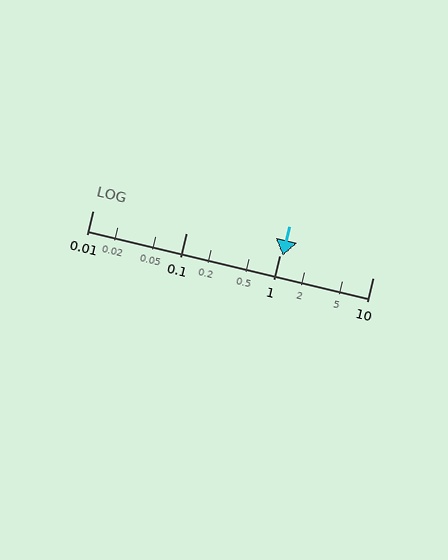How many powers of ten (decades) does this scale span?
The scale spans 3 decades, from 0.01 to 10.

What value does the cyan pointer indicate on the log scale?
The pointer indicates approximately 1.1.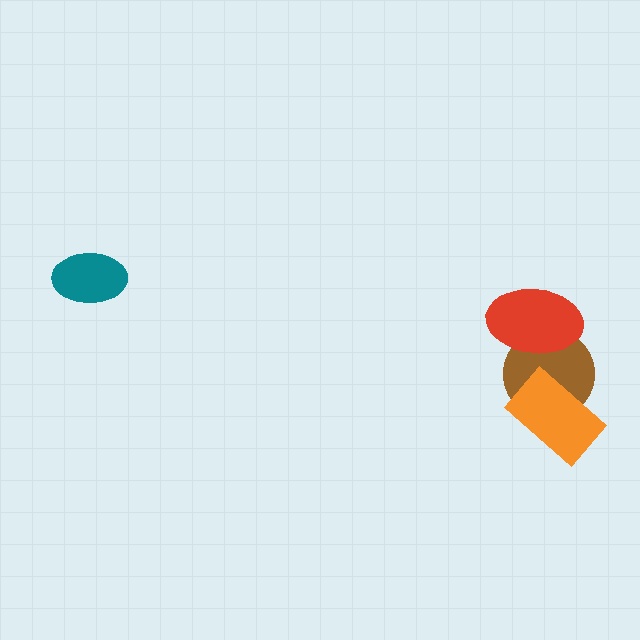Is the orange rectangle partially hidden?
No, no other shape covers it.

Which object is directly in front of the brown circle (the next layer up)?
The orange rectangle is directly in front of the brown circle.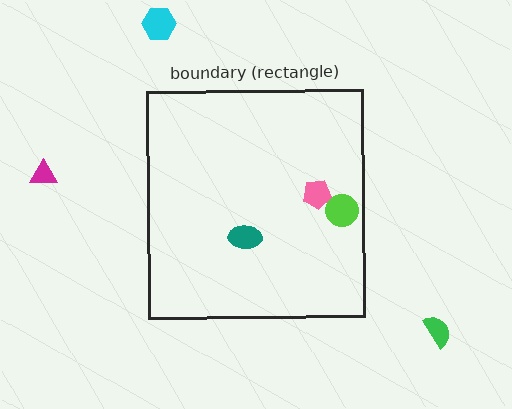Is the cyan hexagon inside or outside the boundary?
Outside.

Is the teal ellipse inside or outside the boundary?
Inside.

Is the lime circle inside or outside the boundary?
Inside.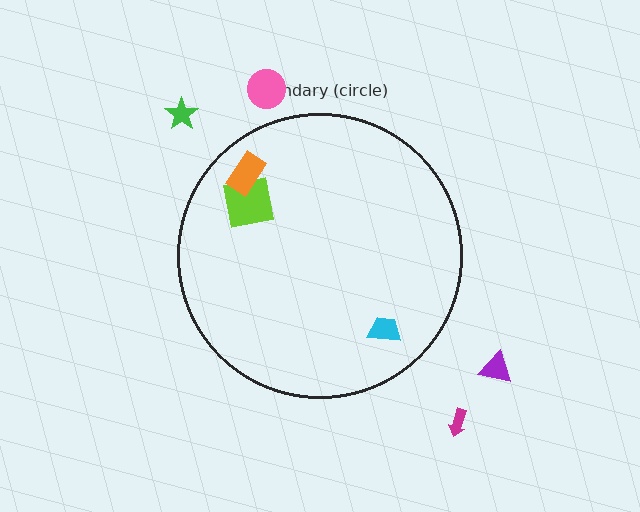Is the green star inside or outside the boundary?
Outside.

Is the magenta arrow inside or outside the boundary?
Outside.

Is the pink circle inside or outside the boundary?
Outside.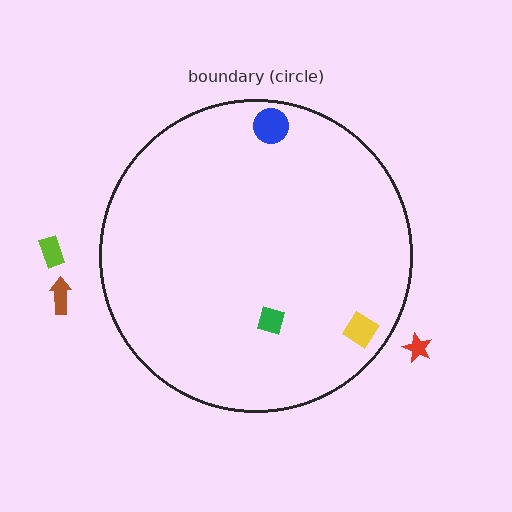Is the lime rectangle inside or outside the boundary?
Outside.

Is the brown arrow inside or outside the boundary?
Outside.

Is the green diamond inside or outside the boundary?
Inside.